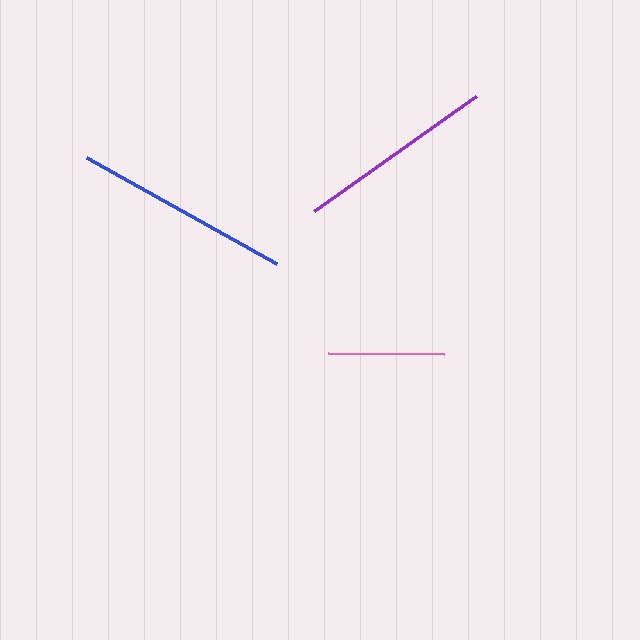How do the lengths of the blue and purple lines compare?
The blue and purple lines are approximately the same length.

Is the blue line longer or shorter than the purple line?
The blue line is longer than the purple line.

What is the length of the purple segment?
The purple segment is approximately 198 pixels long.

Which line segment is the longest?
The blue line is the longest at approximately 218 pixels.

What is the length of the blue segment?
The blue segment is approximately 218 pixels long.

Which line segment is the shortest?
The pink line is the shortest at approximately 116 pixels.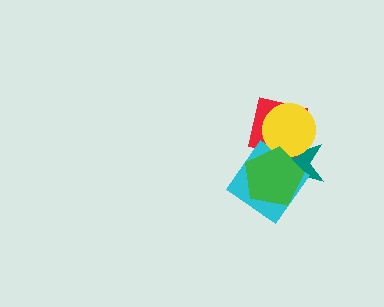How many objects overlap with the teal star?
4 objects overlap with the teal star.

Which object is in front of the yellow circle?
The green pentagon is in front of the yellow circle.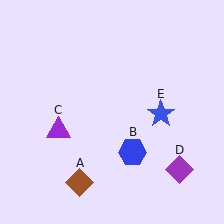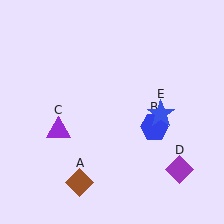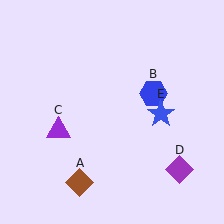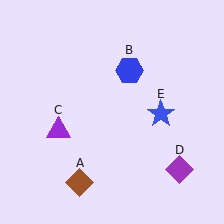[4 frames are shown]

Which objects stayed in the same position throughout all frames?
Brown diamond (object A) and purple triangle (object C) and purple diamond (object D) and blue star (object E) remained stationary.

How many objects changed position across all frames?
1 object changed position: blue hexagon (object B).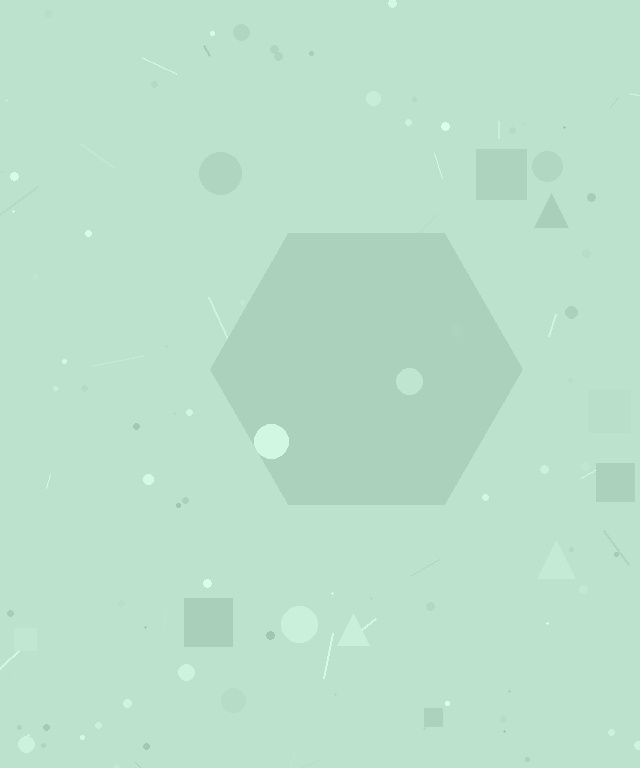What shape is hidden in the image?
A hexagon is hidden in the image.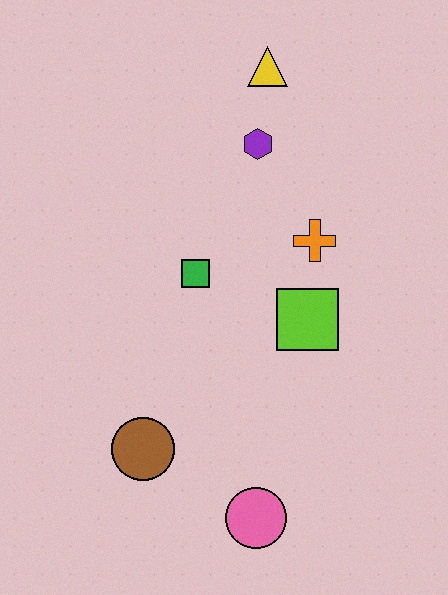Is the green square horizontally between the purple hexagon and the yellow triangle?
No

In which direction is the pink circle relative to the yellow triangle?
The pink circle is below the yellow triangle.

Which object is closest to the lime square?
The orange cross is closest to the lime square.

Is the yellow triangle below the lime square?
No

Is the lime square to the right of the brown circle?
Yes